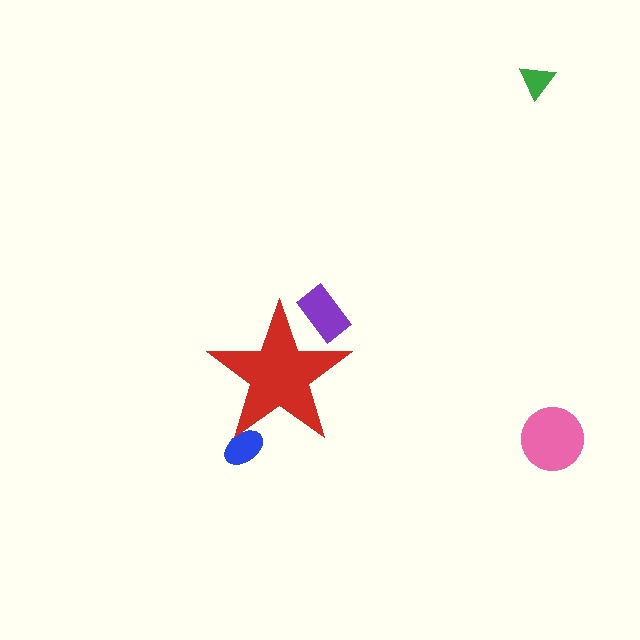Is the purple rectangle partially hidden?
Yes, the purple rectangle is partially hidden behind the red star.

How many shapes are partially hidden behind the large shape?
2 shapes are partially hidden.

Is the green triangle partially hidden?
No, the green triangle is fully visible.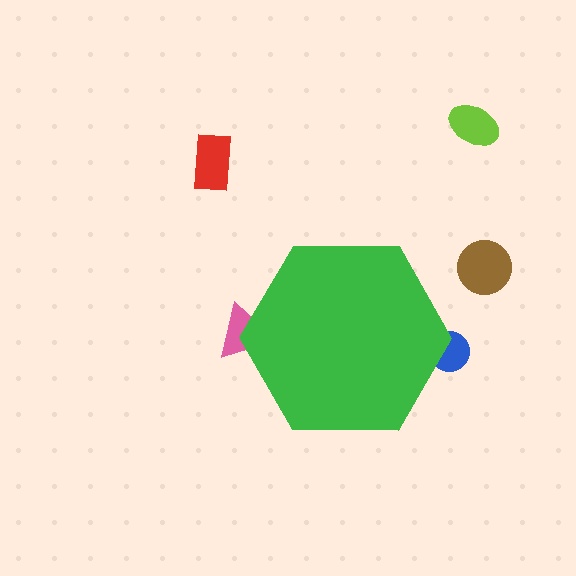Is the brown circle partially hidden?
No, the brown circle is fully visible.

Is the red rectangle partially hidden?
No, the red rectangle is fully visible.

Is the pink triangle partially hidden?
Yes, the pink triangle is partially hidden behind the green hexagon.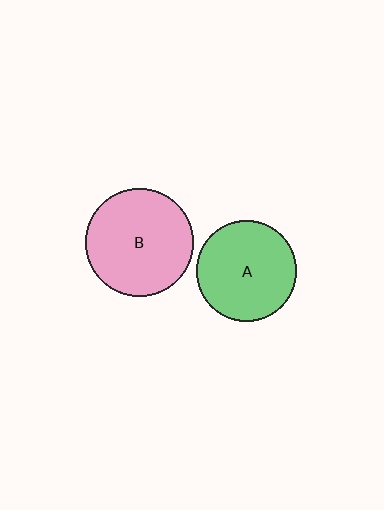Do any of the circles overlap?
No, none of the circles overlap.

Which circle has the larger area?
Circle B (pink).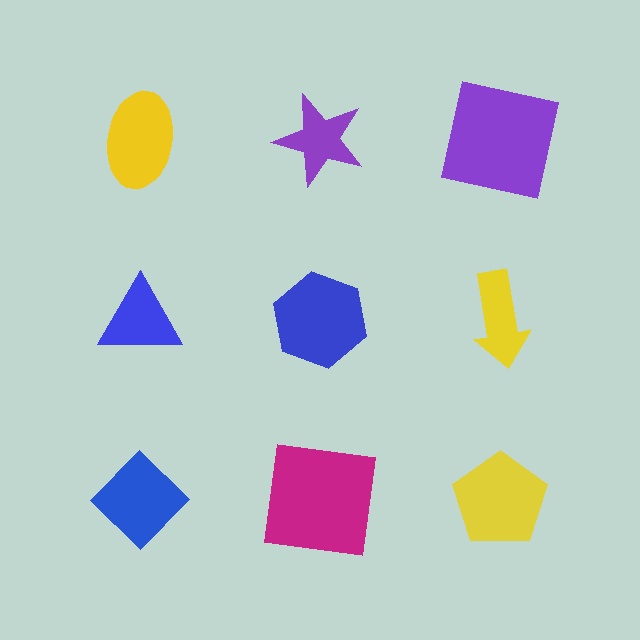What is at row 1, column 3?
A purple square.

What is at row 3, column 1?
A blue diamond.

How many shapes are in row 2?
3 shapes.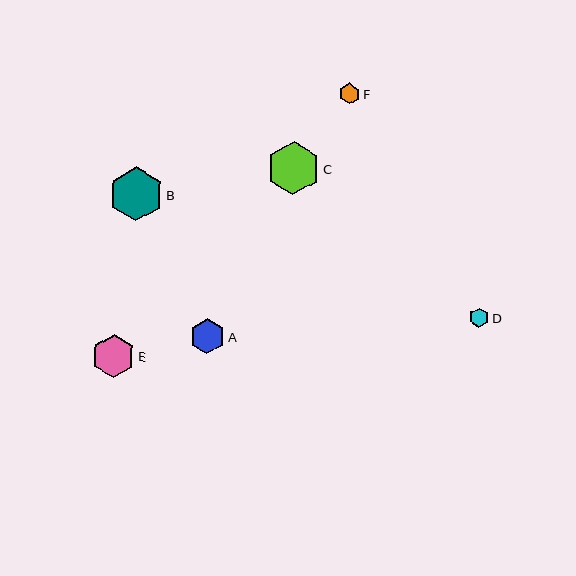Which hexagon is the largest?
Hexagon B is the largest with a size of approximately 54 pixels.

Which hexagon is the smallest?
Hexagon D is the smallest with a size of approximately 20 pixels.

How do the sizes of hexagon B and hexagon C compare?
Hexagon B and hexagon C are approximately the same size.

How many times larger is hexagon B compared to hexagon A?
Hexagon B is approximately 1.5 times the size of hexagon A.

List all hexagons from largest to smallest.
From largest to smallest: B, C, E, A, F, D.